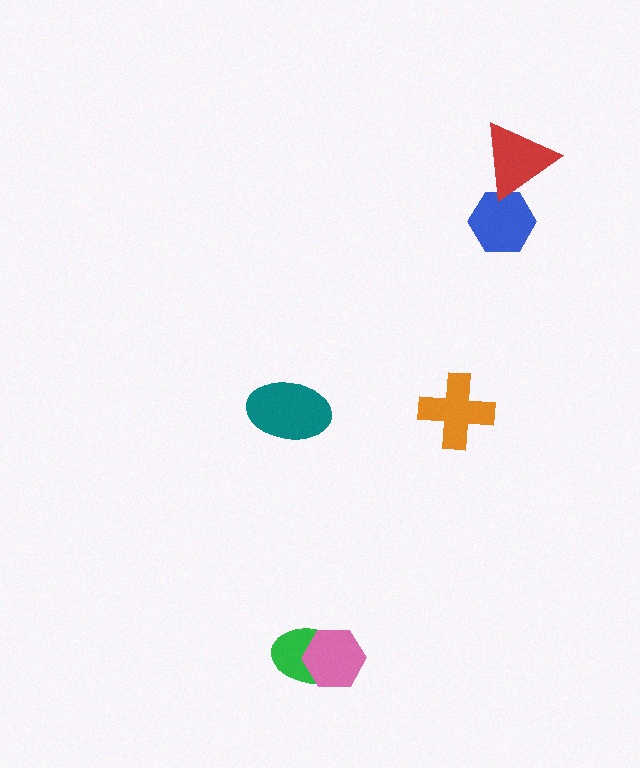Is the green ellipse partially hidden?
Yes, it is partially covered by another shape.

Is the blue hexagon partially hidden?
Yes, it is partially covered by another shape.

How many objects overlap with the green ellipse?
1 object overlaps with the green ellipse.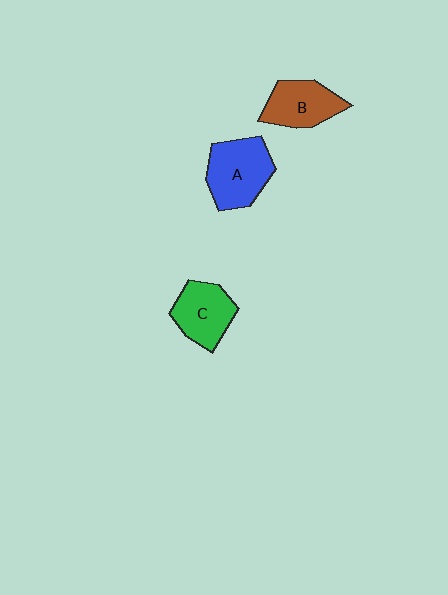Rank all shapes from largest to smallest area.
From largest to smallest: A (blue), C (green), B (brown).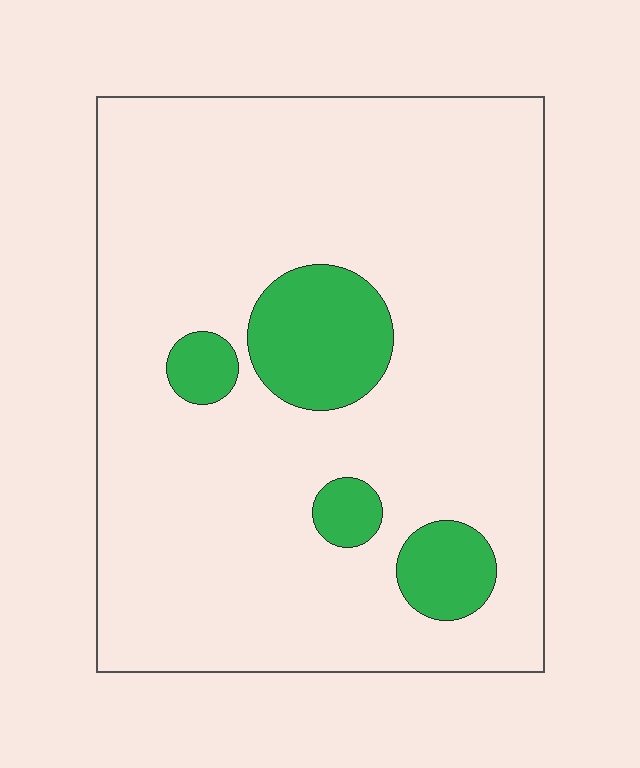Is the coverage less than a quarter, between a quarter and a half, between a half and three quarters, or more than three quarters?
Less than a quarter.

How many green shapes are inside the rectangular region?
4.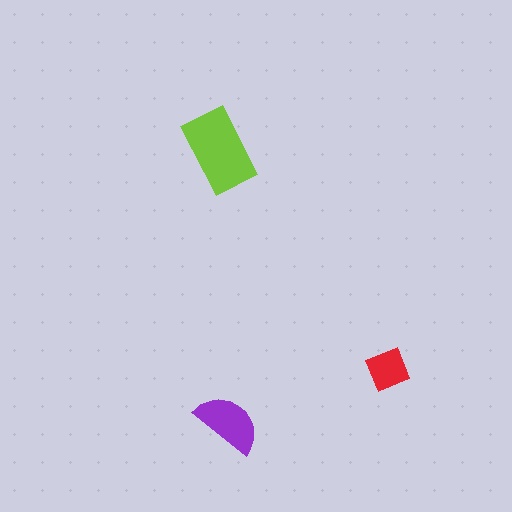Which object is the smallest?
The red diamond.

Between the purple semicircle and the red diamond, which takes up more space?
The purple semicircle.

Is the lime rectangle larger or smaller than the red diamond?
Larger.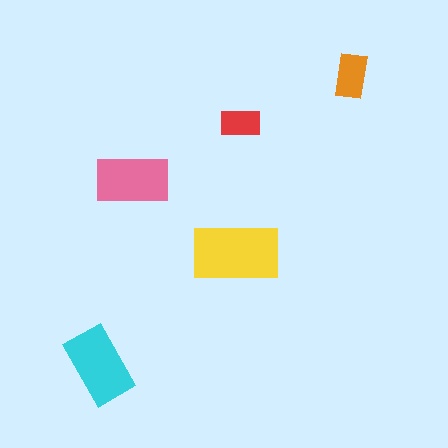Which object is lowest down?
The cyan rectangle is bottommost.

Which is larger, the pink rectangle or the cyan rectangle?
The cyan one.